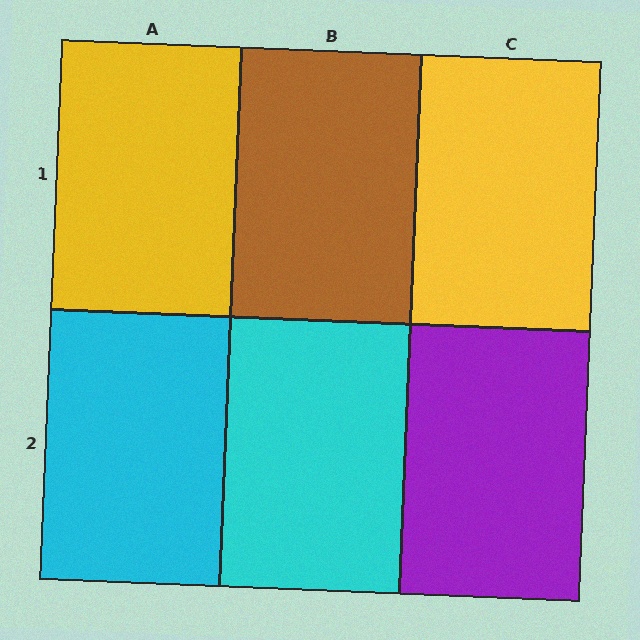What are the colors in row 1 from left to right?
Yellow, brown, yellow.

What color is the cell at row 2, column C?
Purple.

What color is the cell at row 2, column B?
Cyan.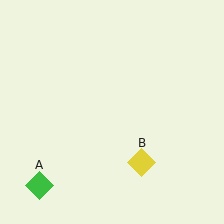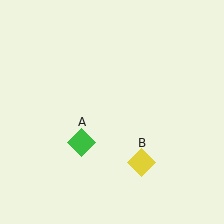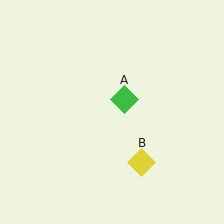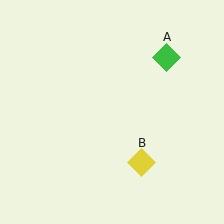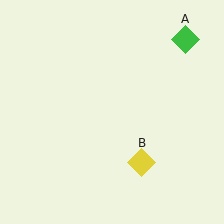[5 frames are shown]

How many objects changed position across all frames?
1 object changed position: green diamond (object A).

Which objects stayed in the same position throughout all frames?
Yellow diamond (object B) remained stationary.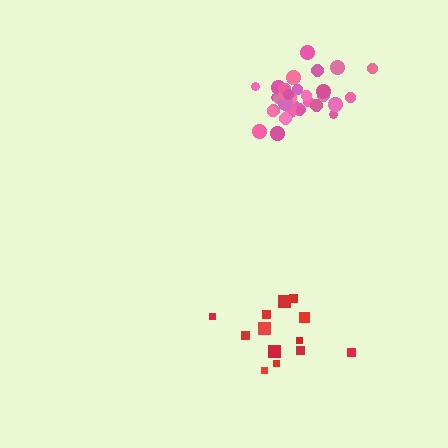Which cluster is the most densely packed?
Pink.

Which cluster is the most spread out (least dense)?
Red.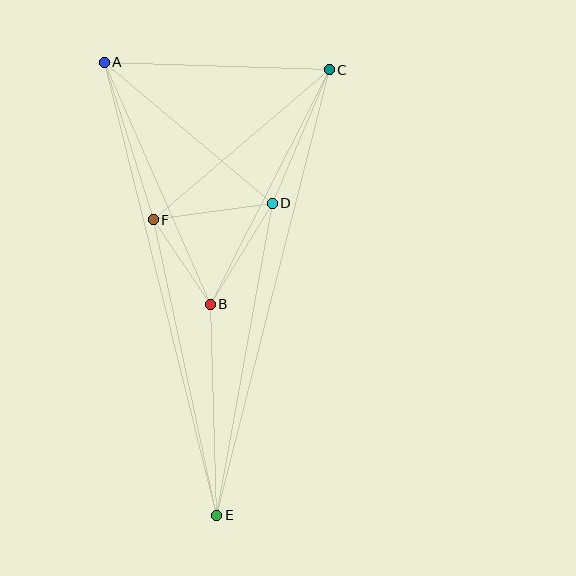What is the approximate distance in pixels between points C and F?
The distance between C and F is approximately 232 pixels.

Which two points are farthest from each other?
Points A and E are farthest from each other.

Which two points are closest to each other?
Points B and F are closest to each other.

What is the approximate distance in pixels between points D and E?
The distance between D and E is approximately 317 pixels.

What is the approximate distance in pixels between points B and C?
The distance between B and C is approximately 263 pixels.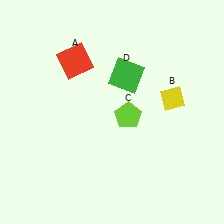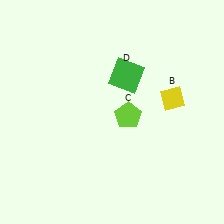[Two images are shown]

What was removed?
The red square (A) was removed in Image 2.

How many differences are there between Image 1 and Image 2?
There is 1 difference between the two images.